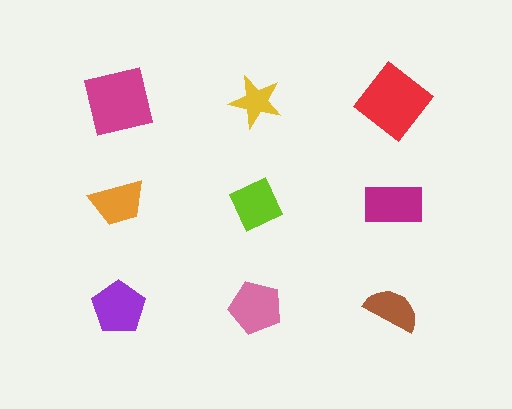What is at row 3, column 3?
A brown semicircle.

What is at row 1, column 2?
A yellow star.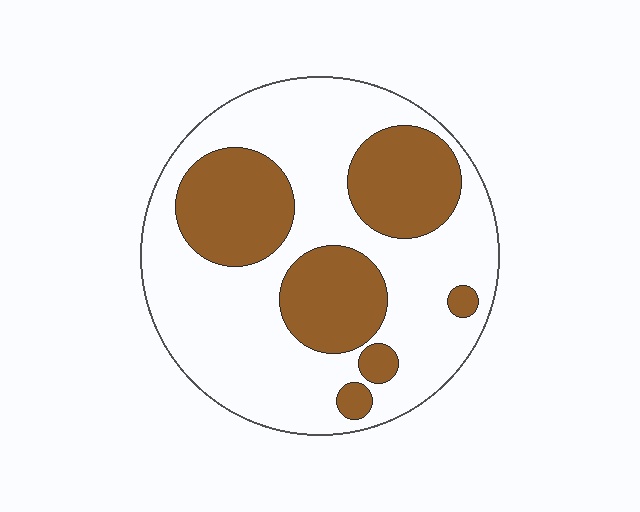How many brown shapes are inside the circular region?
6.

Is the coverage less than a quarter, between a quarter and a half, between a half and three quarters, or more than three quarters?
Between a quarter and a half.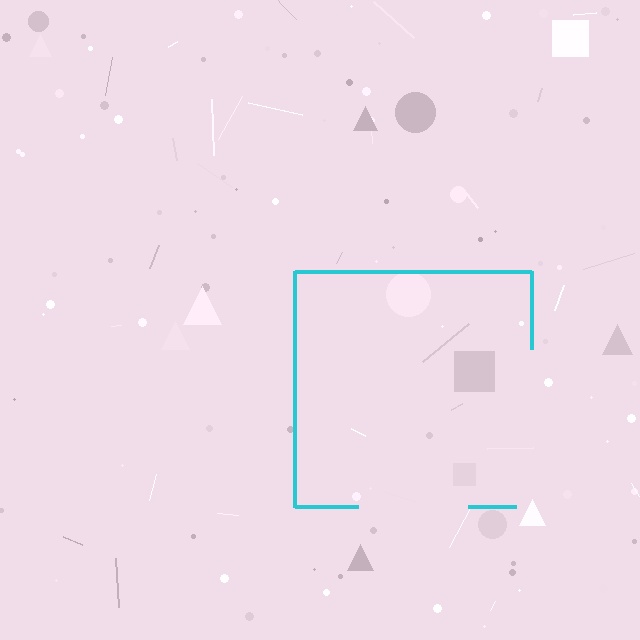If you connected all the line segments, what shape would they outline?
They would outline a square.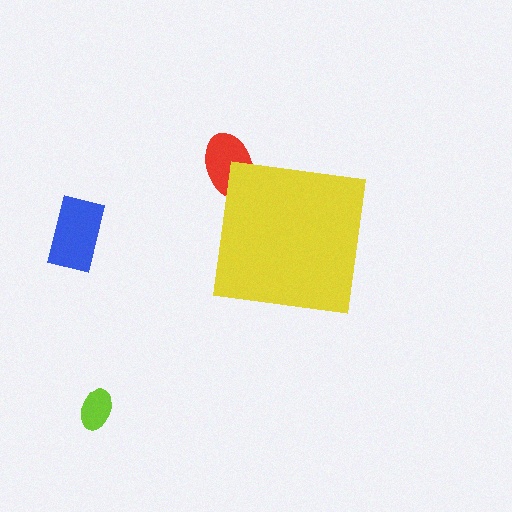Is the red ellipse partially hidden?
Yes, the red ellipse is partially hidden behind the yellow square.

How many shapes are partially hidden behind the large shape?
1 shape is partially hidden.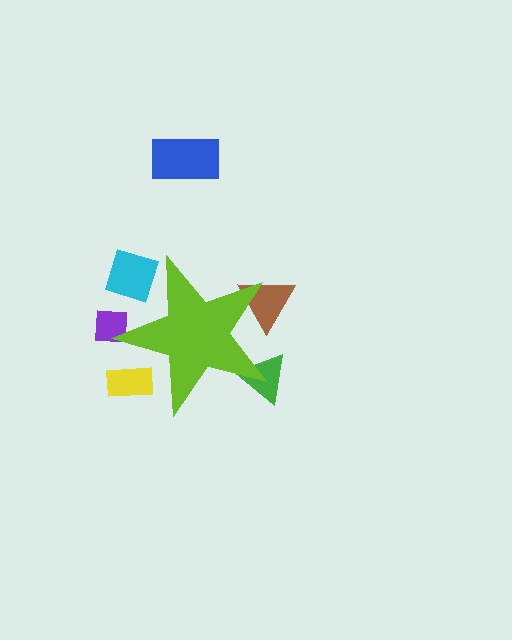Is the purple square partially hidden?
Yes, the purple square is partially hidden behind the lime star.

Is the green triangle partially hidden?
Yes, the green triangle is partially hidden behind the lime star.